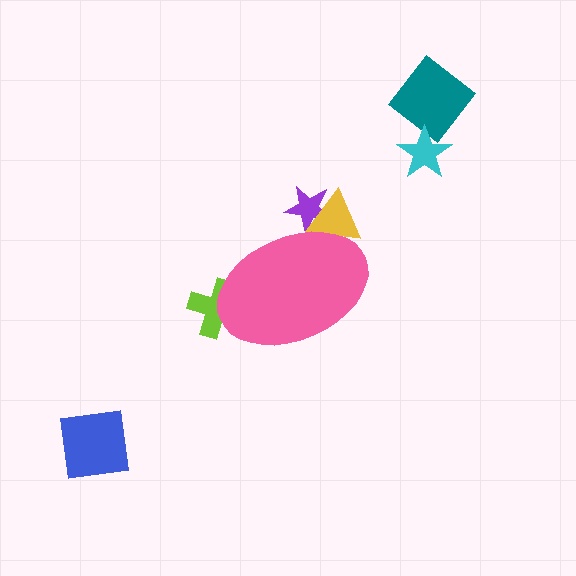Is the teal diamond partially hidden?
No, the teal diamond is fully visible.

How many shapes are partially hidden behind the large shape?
3 shapes are partially hidden.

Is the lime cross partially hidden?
Yes, the lime cross is partially hidden behind the pink ellipse.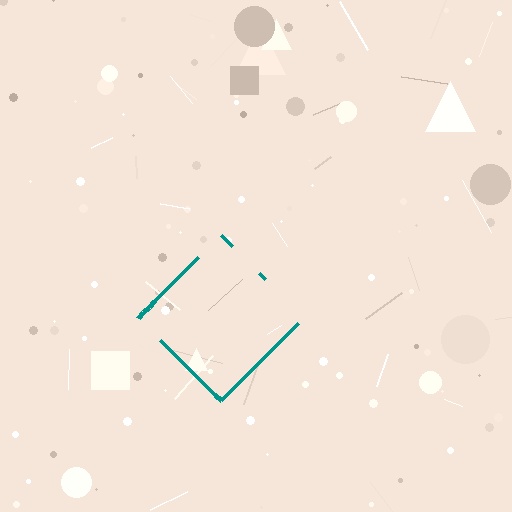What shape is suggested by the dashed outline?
The dashed outline suggests a diamond.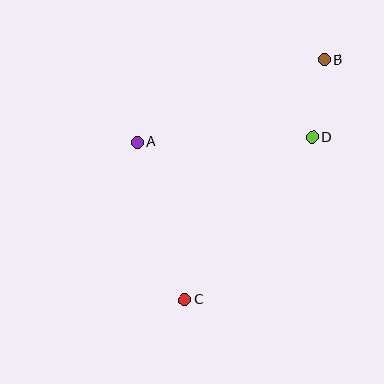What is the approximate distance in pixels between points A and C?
The distance between A and C is approximately 164 pixels.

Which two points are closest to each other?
Points B and D are closest to each other.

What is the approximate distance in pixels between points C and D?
The distance between C and D is approximately 206 pixels.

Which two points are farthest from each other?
Points B and C are farthest from each other.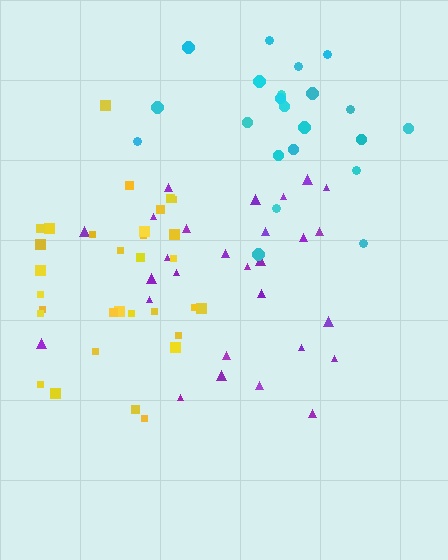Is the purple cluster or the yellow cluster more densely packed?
Yellow.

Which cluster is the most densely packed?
Yellow.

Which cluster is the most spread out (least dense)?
Purple.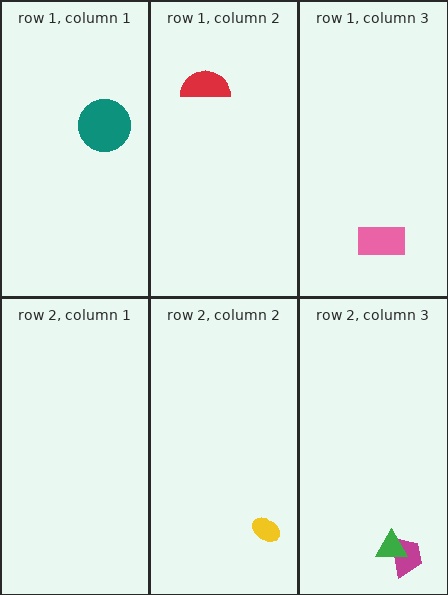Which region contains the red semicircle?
The row 1, column 2 region.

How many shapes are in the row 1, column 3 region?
1.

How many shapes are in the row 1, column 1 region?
1.